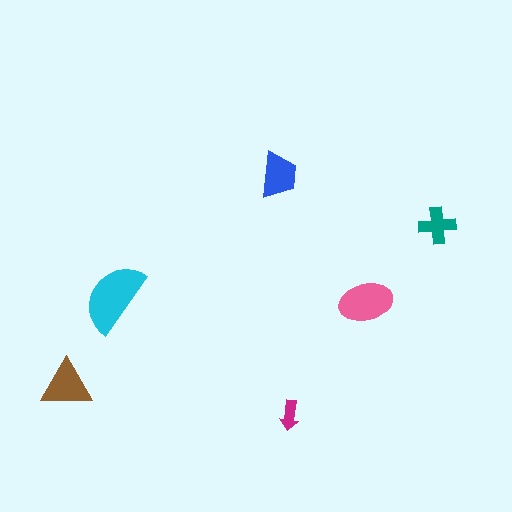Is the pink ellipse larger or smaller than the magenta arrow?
Larger.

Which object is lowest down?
The magenta arrow is bottommost.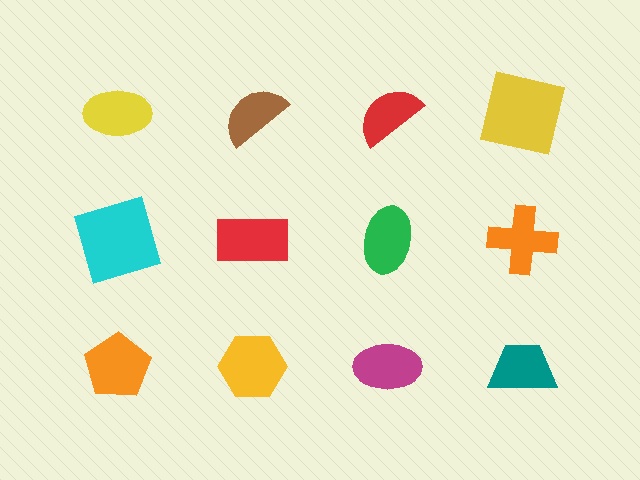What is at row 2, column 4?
An orange cross.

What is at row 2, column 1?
A cyan square.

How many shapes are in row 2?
4 shapes.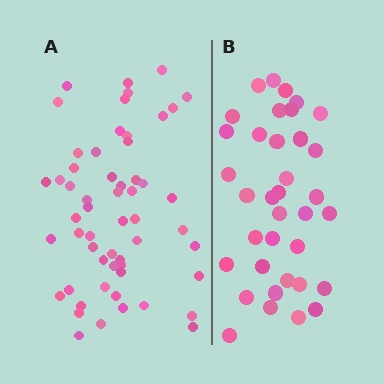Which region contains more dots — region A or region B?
Region A (the left region) has more dots.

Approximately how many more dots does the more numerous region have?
Region A has approximately 20 more dots than region B.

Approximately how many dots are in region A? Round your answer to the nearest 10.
About 60 dots. (The exact count is 56, which rounds to 60.)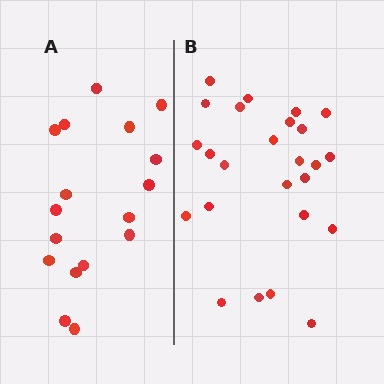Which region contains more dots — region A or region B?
Region B (the right region) has more dots.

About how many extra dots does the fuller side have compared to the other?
Region B has roughly 8 or so more dots than region A.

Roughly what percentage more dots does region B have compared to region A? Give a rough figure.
About 45% more.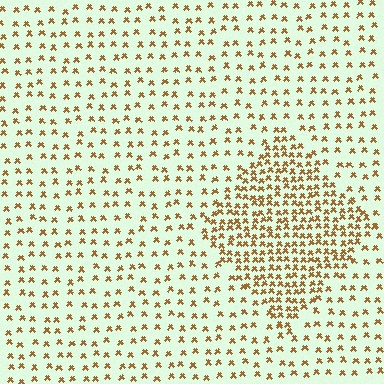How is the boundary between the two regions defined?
The boundary is defined by a change in element density (approximately 2.4x ratio). All elements are the same color, size, and shape.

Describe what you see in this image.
The image contains small brown elements arranged at two different densities. A diamond-shaped region is visible where the elements are more densely packed than the surrounding area.